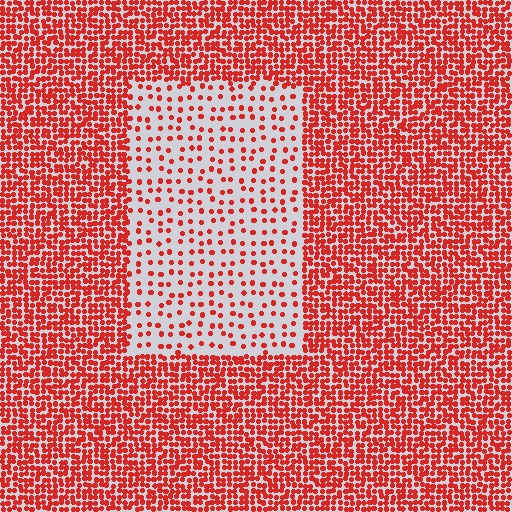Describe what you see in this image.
The image contains small red elements arranged at two different densities. A rectangle-shaped region is visible where the elements are less densely packed than the surrounding area.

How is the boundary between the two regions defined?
The boundary is defined by a change in element density (approximately 3.1x ratio). All elements are the same color, size, and shape.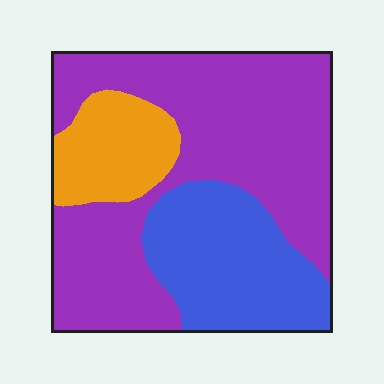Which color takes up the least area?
Orange, at roughly 15%.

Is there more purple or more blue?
Purple.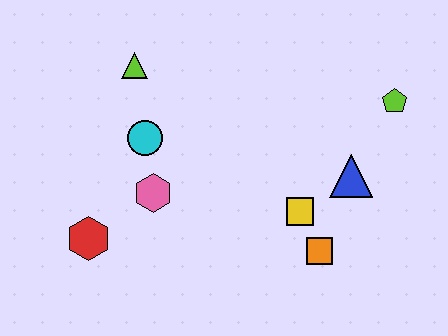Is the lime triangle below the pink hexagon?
No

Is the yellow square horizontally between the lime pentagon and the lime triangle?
Yes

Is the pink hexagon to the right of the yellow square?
No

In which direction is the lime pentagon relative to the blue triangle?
The lime pentagon is above the blue triangle.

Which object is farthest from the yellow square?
The lime triangle is farthest from the yellow square.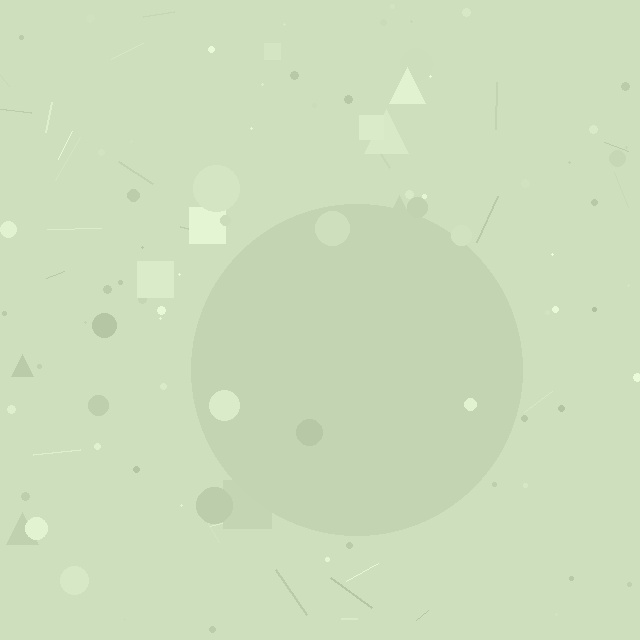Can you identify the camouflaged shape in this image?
The camouflaged shape is a circle.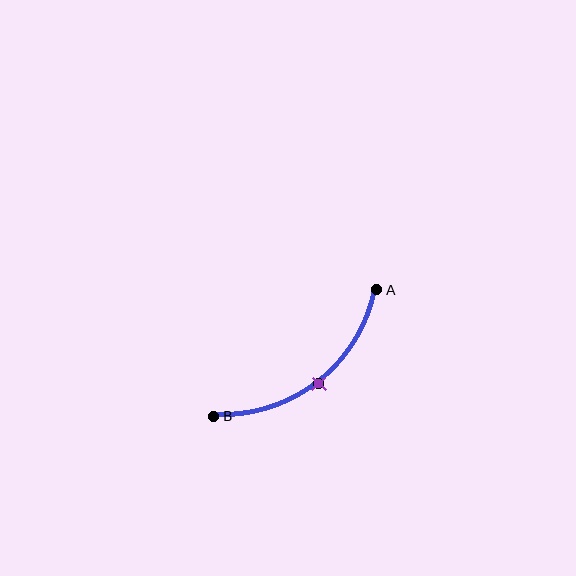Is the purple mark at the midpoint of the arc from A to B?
Yes. The purple mark lies on the arc at equal arc-length from both A and B — it is the arc midpoint.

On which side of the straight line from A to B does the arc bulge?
The arc bulges below and to the right of the straight line connecting A and B.